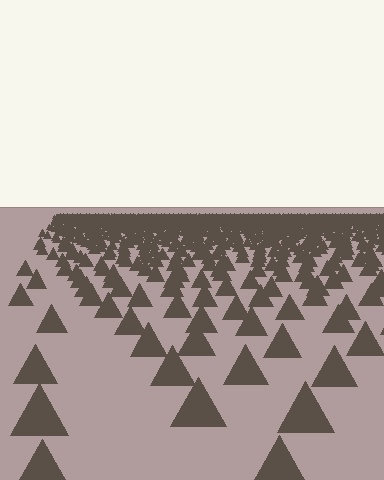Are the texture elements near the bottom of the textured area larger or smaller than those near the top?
Larger. Near the bottom, elements are closer to the viewer and appear at a bigger on-screen size.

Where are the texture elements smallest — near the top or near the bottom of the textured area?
Near the top.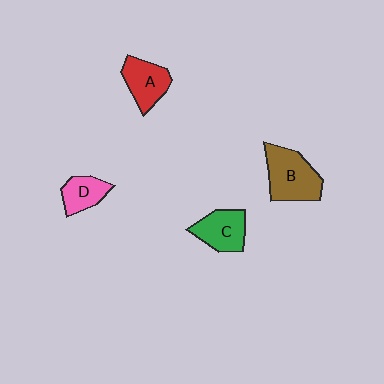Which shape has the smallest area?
Shape D (pink).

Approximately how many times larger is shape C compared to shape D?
Approximately 1.3 times.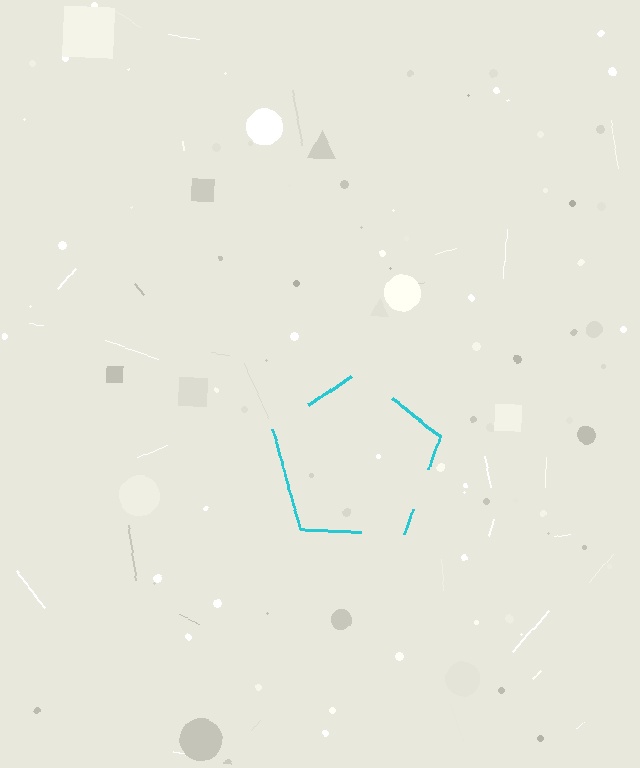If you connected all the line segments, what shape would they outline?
They would outline a pentagon.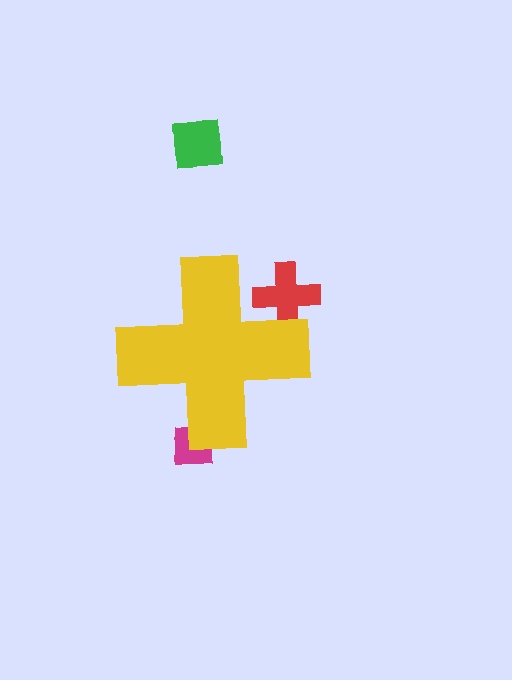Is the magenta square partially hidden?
Yes, the magenta square is partially hidden behind the yellow cross.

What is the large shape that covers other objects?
A yellow cross.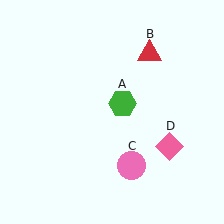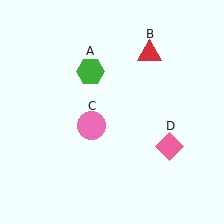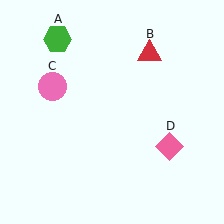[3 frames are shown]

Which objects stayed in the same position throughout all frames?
Red triangle (object B) and pink diamond (object D) remained stationary.